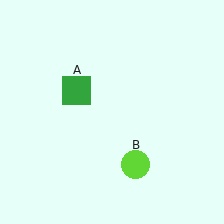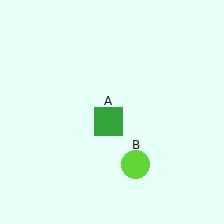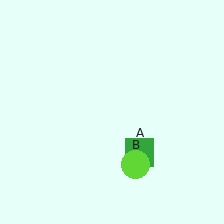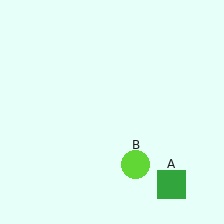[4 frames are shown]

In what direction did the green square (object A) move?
The green square (object A) moved down and to the right.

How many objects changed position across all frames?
1 object changed position: green square (object A).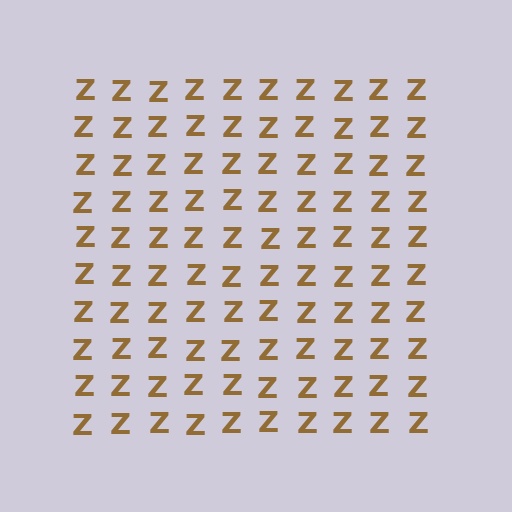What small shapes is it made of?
It is made of small letter Z's.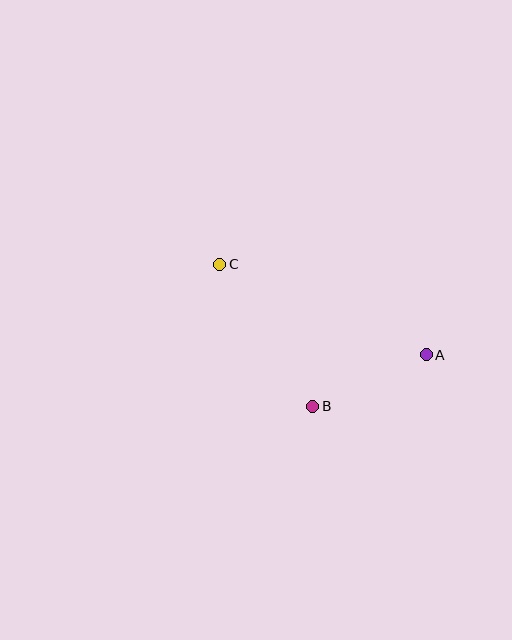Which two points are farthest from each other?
Points A and C are farthest from each other.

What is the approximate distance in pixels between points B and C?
The distance between B and C is approximately 170 pixels.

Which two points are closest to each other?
Points A and B are closest to each other.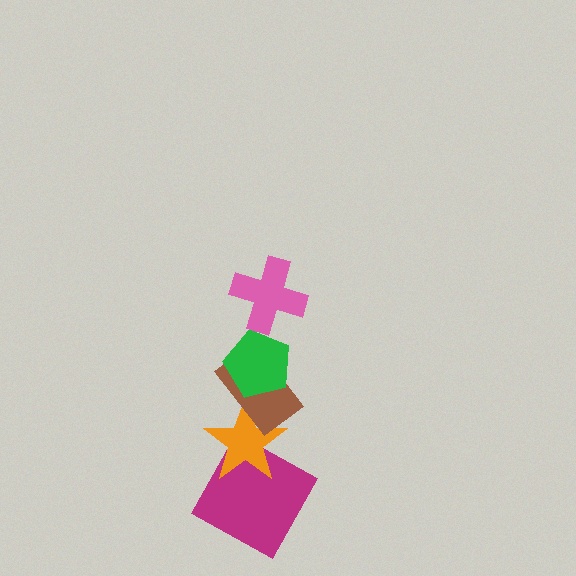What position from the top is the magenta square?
The magenta square is 5th from the top.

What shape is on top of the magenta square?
The orange star is on top of the magenta square.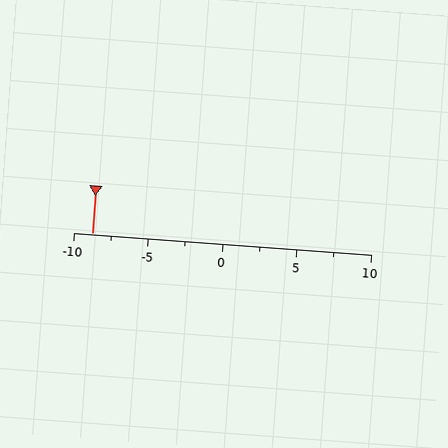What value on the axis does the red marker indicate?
The marker indicates approximately -8.8.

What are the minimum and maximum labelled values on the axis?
The axis runs from -10 to 10.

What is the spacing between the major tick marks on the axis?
The major ticks are spaced 5 apart.